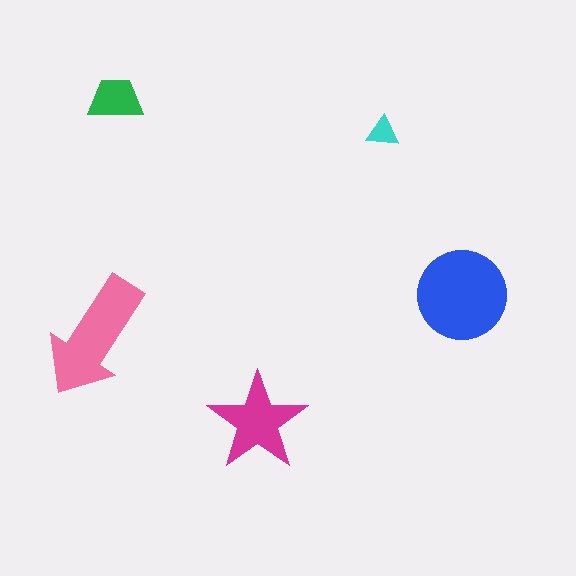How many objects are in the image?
There are 5 objects in the image.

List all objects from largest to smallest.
The blue circle, the pink arrow, the magenta star, the green trapezoid, the cyan triangle.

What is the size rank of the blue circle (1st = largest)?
1st.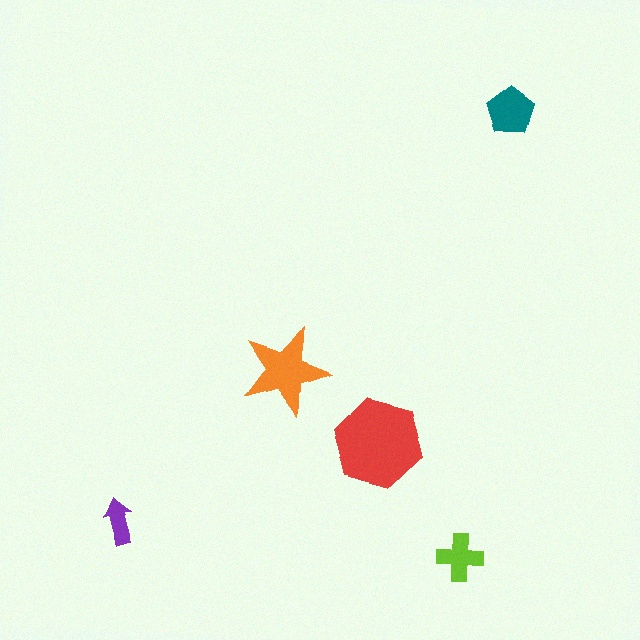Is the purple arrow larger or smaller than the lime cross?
Smaller.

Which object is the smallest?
The purple arrow.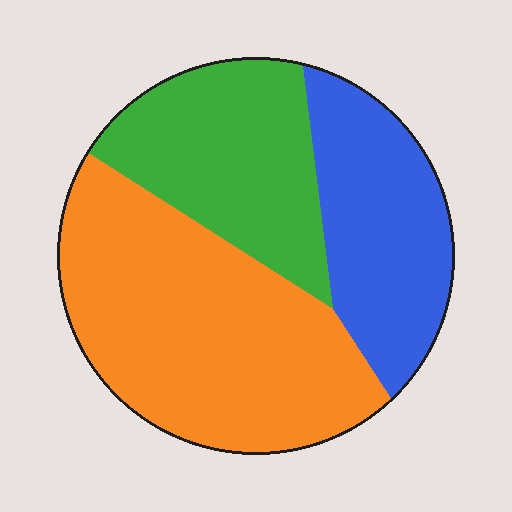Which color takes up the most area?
Orange, at roughly 45%.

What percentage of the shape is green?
Green takes up about one quarter (1/4) of the shape.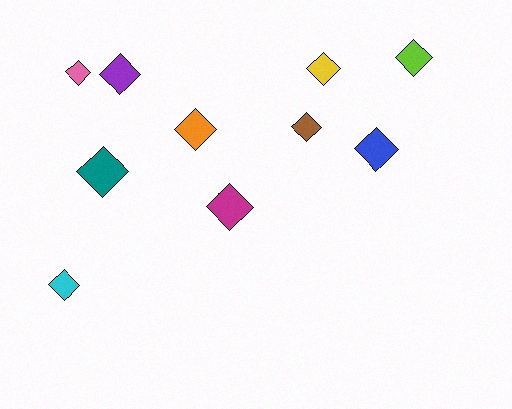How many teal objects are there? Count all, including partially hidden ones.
There is 1 teal object.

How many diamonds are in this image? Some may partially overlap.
There are 10 diamonds.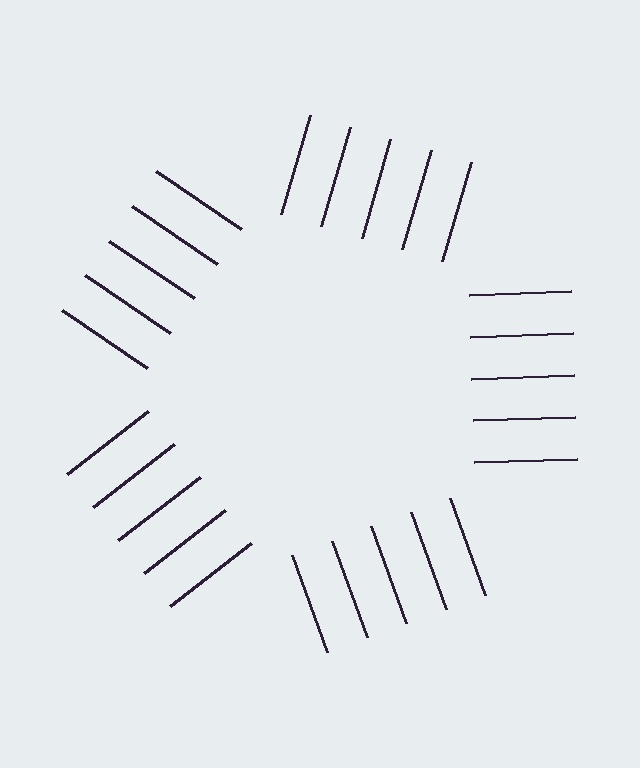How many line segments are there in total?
25 — 5 along each of the 5 edges.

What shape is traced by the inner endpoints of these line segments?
An illusory pentagon — the line segments terminate on its edges but no continuous stroke is drawn.